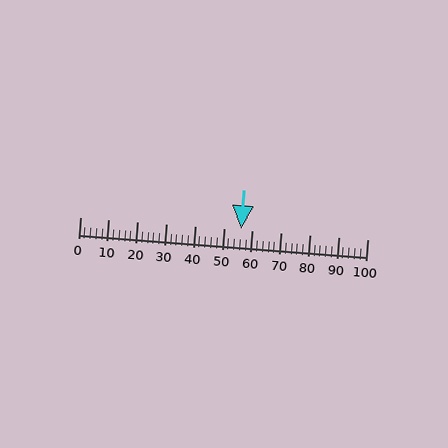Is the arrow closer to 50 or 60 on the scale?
The arrow is closer to 60.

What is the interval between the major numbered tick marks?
The major tick marks are spaced 10 units apart.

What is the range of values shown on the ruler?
The ruler shows values from 0 to 100.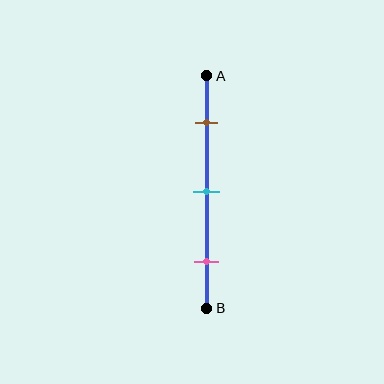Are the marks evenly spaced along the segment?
Yes, the marks are approximately evenly spaced.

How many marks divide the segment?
There are 3 marks dividing the segment.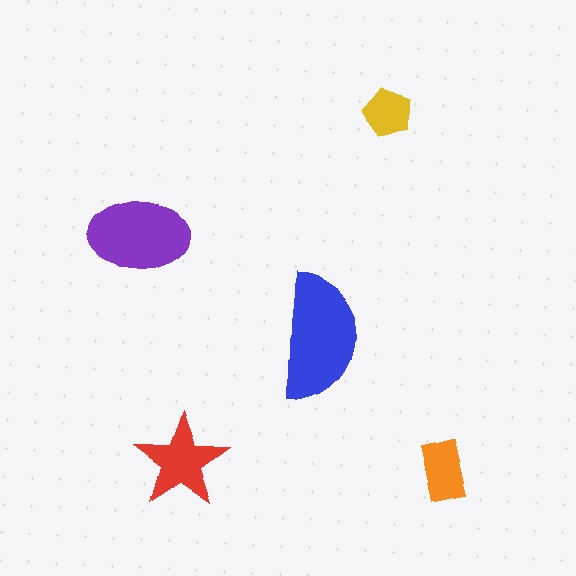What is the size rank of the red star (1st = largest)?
3rd.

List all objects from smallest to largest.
The yellow pentagon, the orange rectangle, the red star, the purple ellipse, the blue semicircle.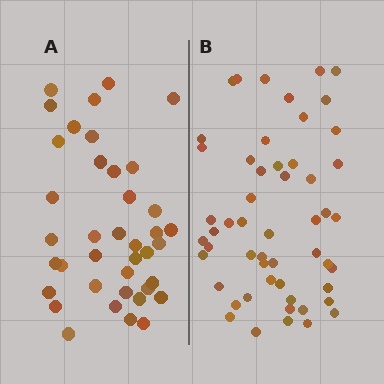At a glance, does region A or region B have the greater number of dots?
Region B (the right region) has more dots.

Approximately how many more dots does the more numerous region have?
Region B has approximately 15 more dots than region A.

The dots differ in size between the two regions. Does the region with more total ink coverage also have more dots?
No. Region A has more total ink coverage because its dots are larger, but region B actually contains more individual dots. Total area can be misleading — the number of items is what matters here.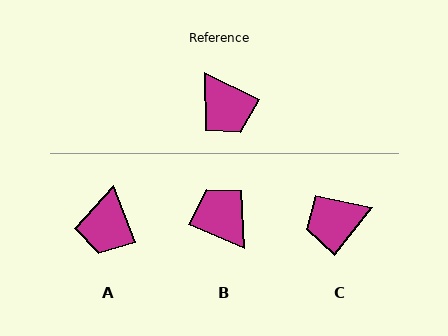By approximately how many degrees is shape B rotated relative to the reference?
Approximately 177 degrees clockwise.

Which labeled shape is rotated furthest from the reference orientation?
B, about 177 degrees away.